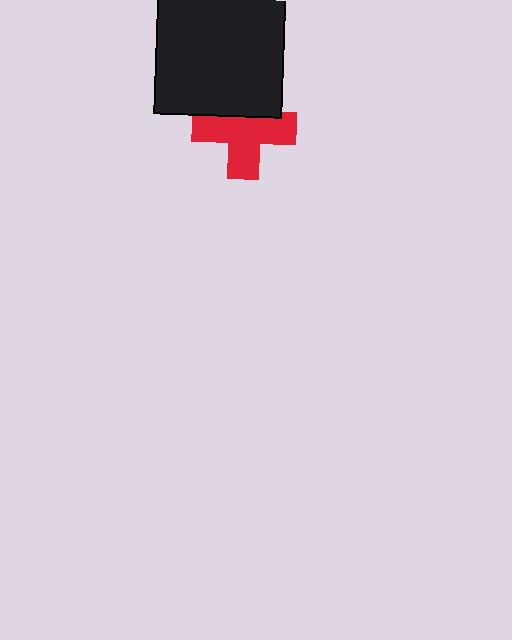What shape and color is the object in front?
The object in front is a black square.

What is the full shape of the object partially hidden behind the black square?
The partially hidden object is a red cross.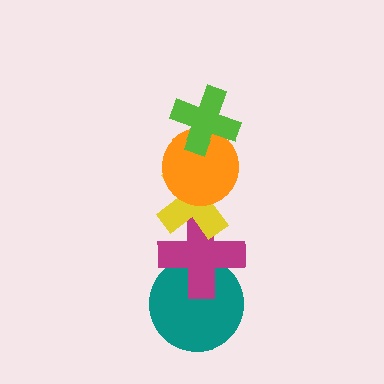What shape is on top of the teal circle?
The magenta cross is on top of the teal circle.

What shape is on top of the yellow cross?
The orange circle is on top of the yellow cross.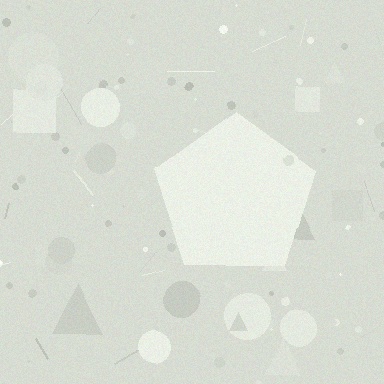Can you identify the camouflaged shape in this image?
The camouflaged shape is a pentagon.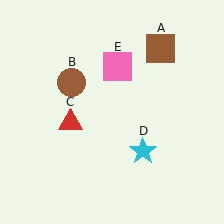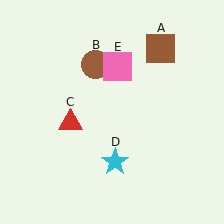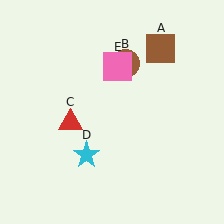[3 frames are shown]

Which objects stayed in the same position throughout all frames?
Brown square (object A) and red triangle (object C) and pink square (object E) remained stationary.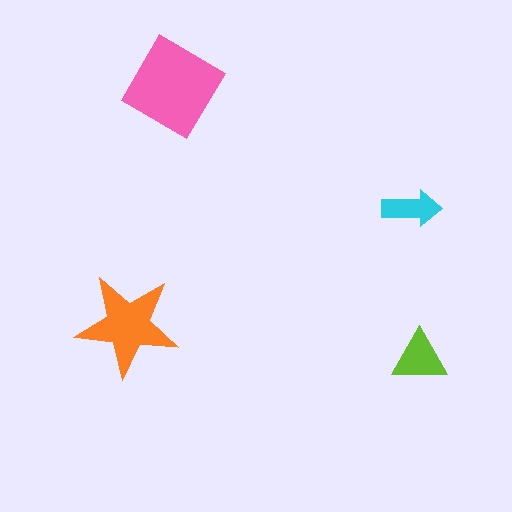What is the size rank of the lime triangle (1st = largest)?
3rd.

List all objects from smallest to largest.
The cyan arrow, the lime triangle, the orange star, the pink diamond.